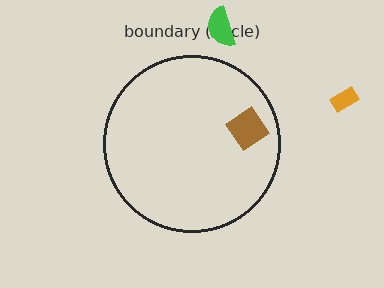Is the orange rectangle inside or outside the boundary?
Outside.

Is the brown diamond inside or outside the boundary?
Inside.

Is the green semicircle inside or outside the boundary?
Outside.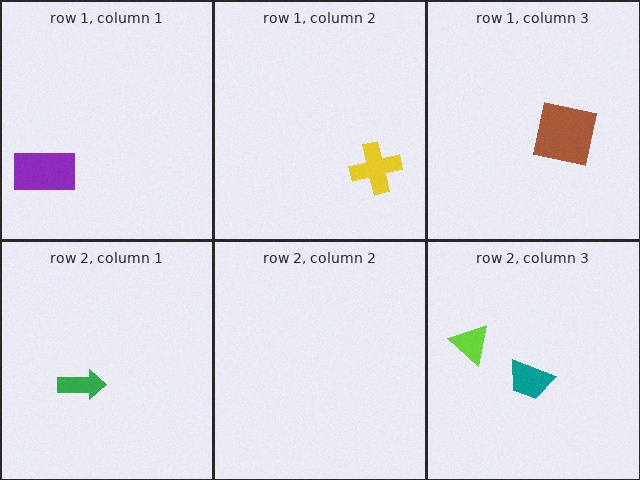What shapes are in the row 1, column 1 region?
The purple rectangle.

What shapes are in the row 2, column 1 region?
The green arrow.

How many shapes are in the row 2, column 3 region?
2.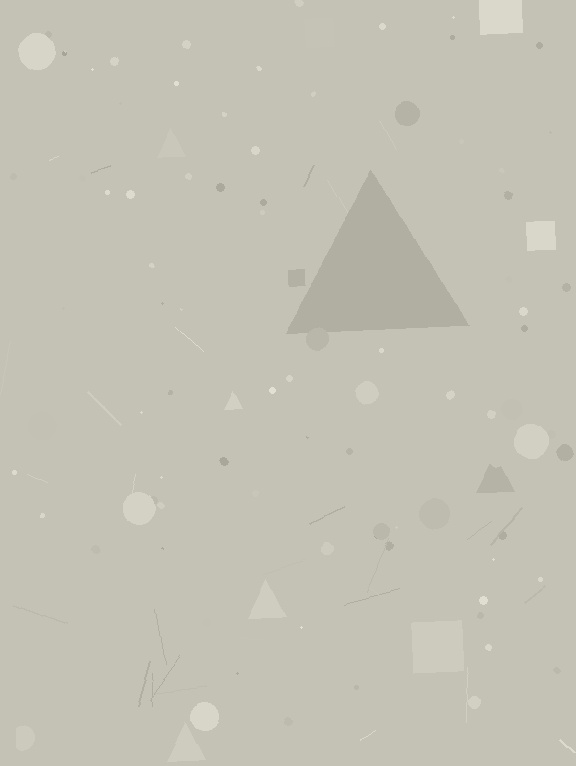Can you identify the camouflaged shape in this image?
The camouflaged shape is a triangle.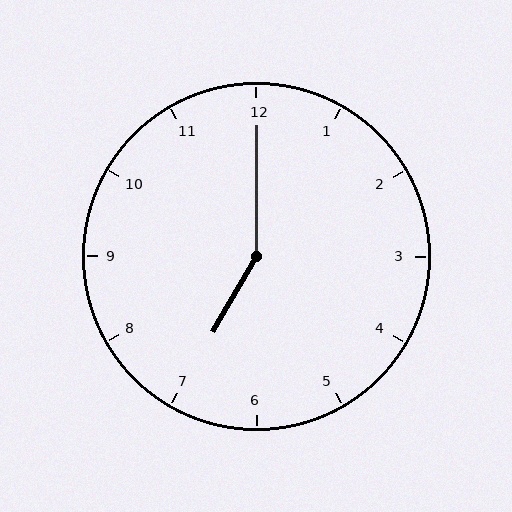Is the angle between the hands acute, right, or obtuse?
It is obtuse.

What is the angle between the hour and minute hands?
Approximately 150 degrees.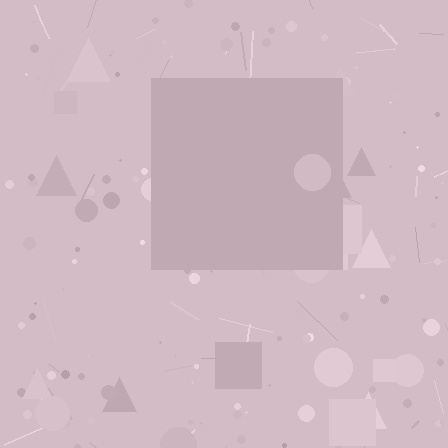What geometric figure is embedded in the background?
A square is embedded in the background.